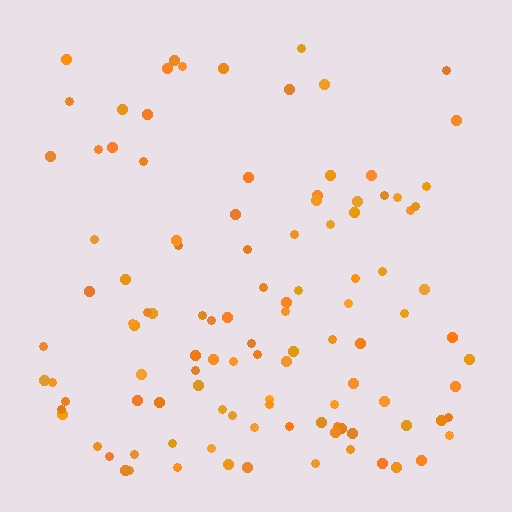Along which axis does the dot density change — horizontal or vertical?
Vertical.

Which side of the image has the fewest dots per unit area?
The top.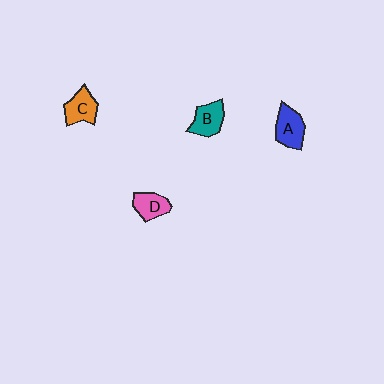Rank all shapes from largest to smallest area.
From largest to smallest: A (blue), C (orange), B (teal), D (pink).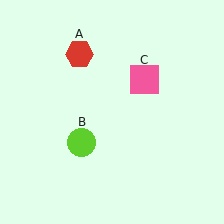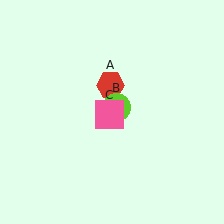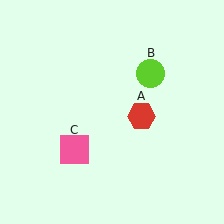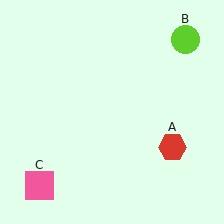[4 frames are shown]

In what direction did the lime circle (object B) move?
The lime circle (object B) moved up and to the right.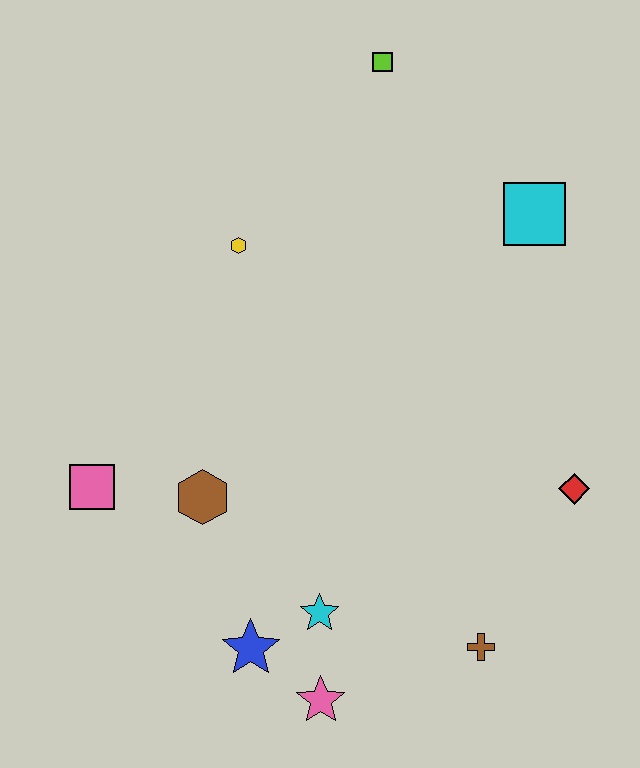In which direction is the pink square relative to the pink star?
The pink square is to the left of the pink star.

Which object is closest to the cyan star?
The blue star is closest to the cyan star.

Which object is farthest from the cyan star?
The lime square is farthest from the cyan star.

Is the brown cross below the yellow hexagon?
Yes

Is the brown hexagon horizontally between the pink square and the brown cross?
Yes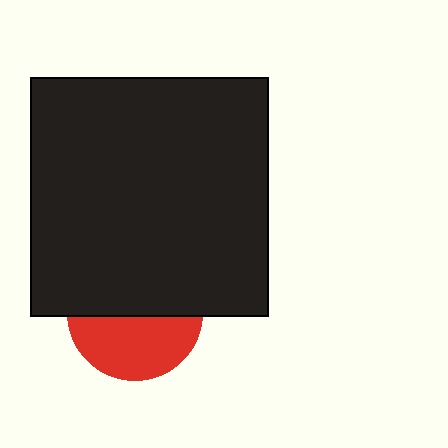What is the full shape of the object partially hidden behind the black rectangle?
The partially hidden object is a red circle.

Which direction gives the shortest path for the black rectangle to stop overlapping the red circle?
Moving up gives the shortest separation.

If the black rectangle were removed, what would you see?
You would see the complete red circle.